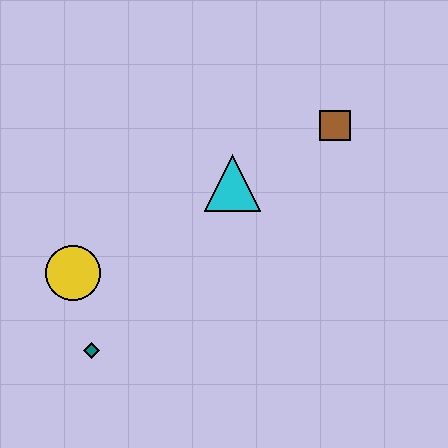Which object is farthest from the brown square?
The teal diamond is farthest from the brown square.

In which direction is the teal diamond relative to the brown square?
The teal diamond is to the left of the brown square.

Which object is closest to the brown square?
The cyan triangle is closest to the brown square.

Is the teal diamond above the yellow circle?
No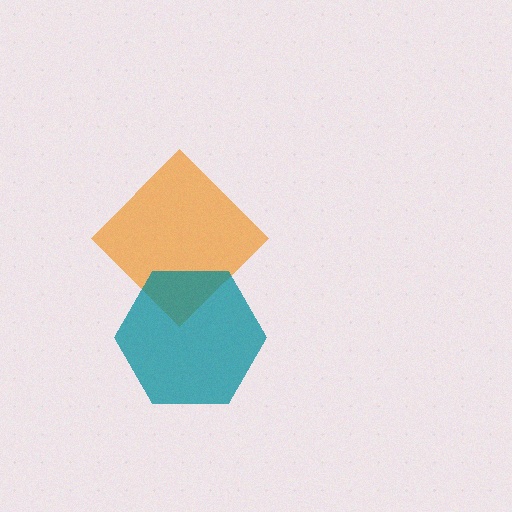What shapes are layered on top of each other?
The layered shapes are: an orange diamond, a teal hexagon.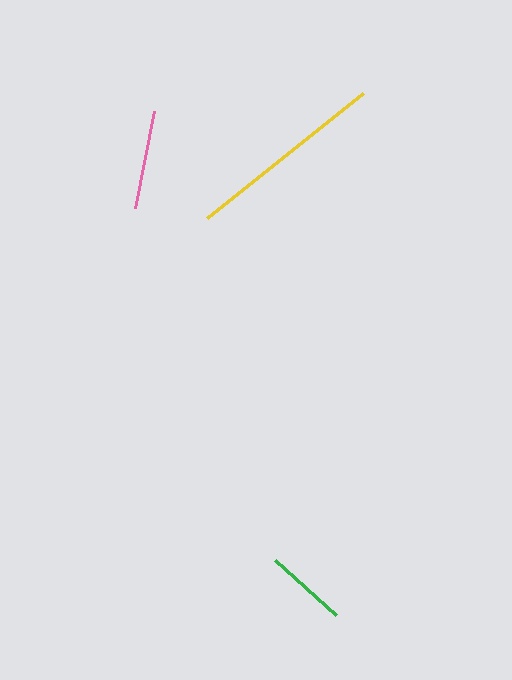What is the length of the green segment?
The green segment is approximately 82 pixels long.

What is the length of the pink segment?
The pink segment is approximately 100 pixels long.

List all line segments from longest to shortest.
From longest to shortest: yellow, pink, green.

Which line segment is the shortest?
The green line is the shortest at approximately 82 pixels.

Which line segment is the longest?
The yellow line is the longest at approximately 200 pixels.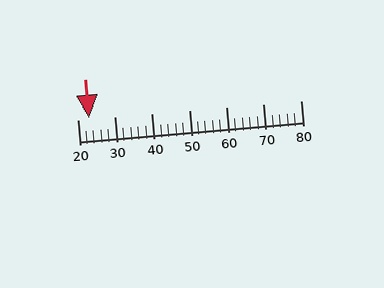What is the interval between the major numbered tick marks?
The major tick marks are spaced 10 units apart.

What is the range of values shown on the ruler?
The ruler shows values from 20 to 80.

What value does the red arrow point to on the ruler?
The red arrow points to approximately 23.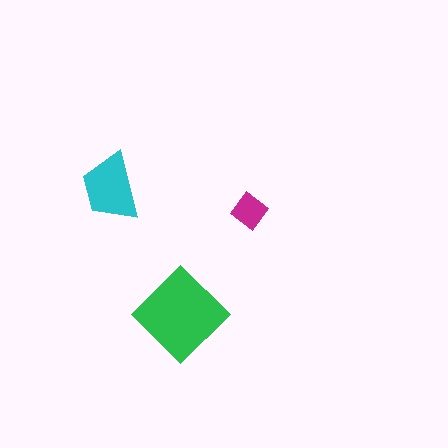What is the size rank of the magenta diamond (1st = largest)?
3rd.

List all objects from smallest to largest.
The magenta diamond, the cyan trapezoid, the green diamond.